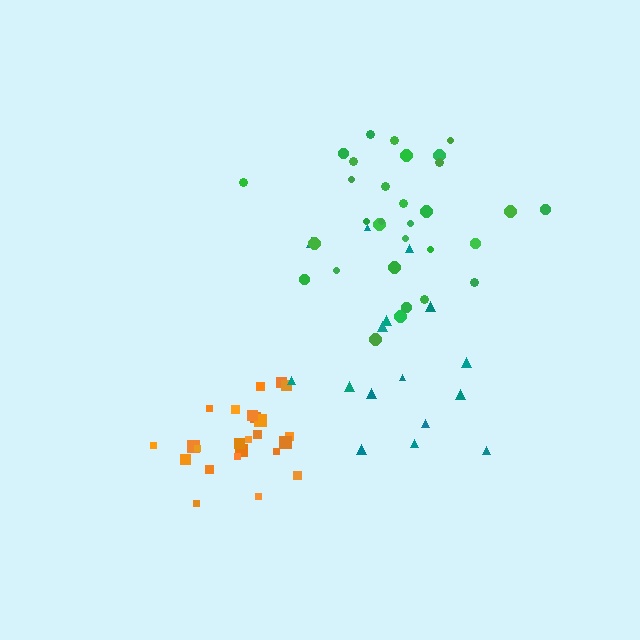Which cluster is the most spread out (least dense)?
Teal.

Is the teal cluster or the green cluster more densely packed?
Green.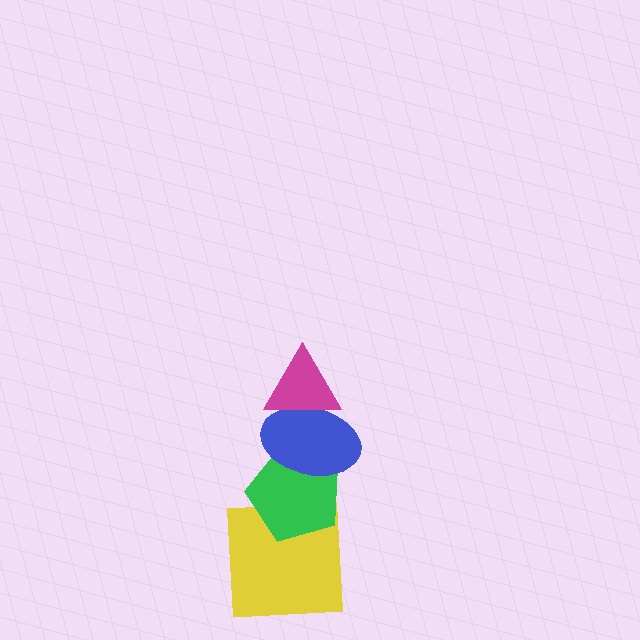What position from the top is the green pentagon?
The green pentagon is 3rd from the top.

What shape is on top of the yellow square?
The green pentagon is on top of the yellow square.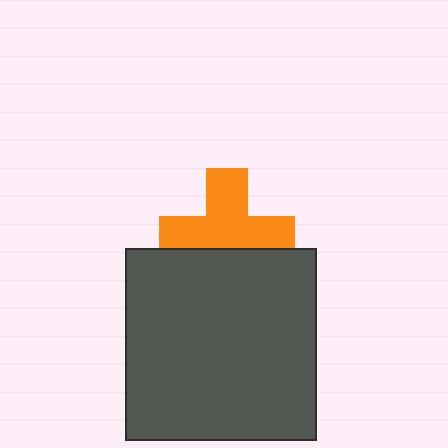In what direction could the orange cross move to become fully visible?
The orange cross could move up. That would shift it out from behind the dark gray square entirely.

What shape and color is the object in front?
The object in front is a dark gray square.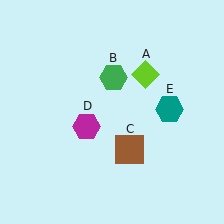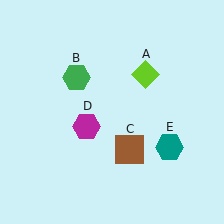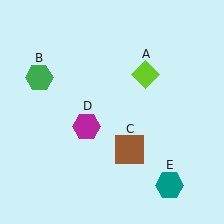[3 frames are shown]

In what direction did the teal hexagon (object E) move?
The teal hexagon (object E) moved down.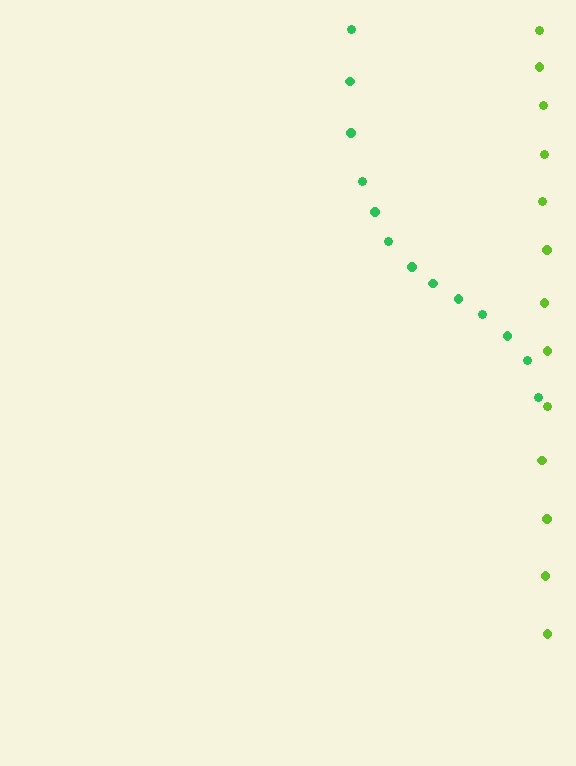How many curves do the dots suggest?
There are 2 distinct paths.